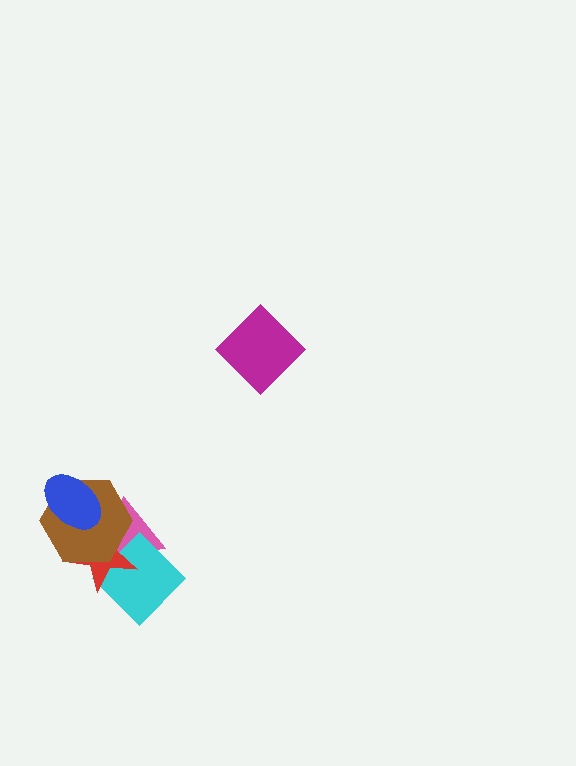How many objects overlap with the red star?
4 objects overlap with the red star.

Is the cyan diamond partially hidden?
Yes, it is partially covered by another shape.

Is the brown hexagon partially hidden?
Yes, it is partially covered by another shape.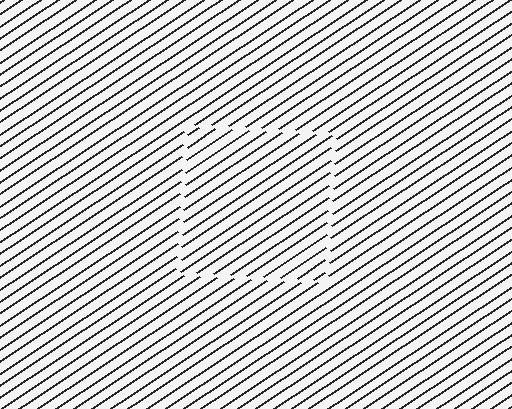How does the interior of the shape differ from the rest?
The interior of the shape contains the same grating, shifted by half a period — the contour is defined by the phase discontinuity where line-ends from the inner and outer gratings abut.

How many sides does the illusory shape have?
4 sides — the line-ends trace a square.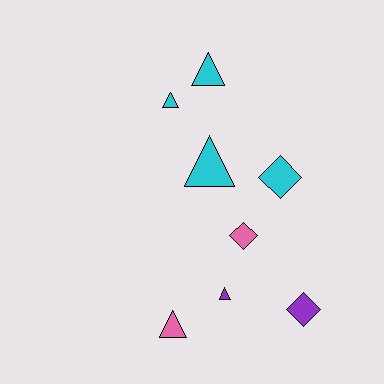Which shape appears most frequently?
Triangle, with 5 objects.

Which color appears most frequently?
Cyan, with 4 objects.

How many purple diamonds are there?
There is 1 purple diamond.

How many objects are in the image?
There are 8 objects.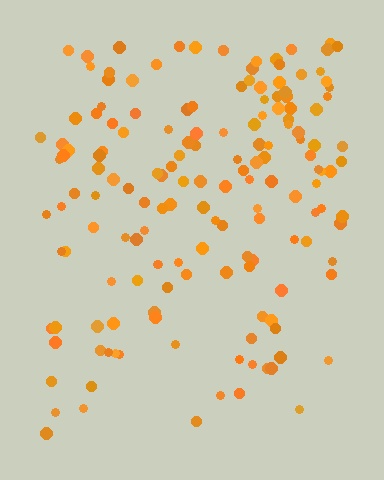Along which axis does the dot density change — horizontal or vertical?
Vertical.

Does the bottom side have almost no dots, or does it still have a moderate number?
Still a moderate number, just noticeably fewer than the top.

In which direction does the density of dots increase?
From bottom to top, with the top side densest.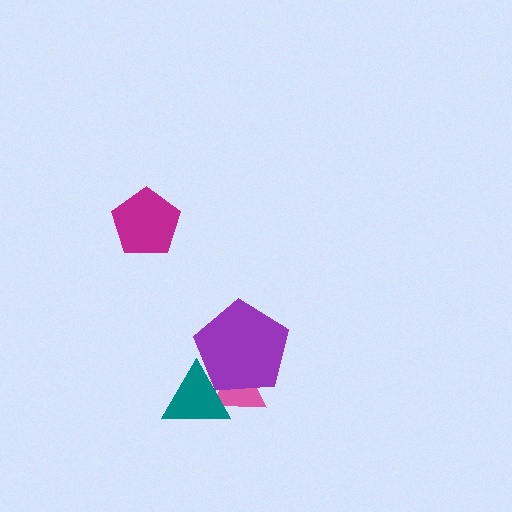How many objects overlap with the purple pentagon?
2 objects overlap with the purple pentagon.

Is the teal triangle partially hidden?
No, no other shape covers it.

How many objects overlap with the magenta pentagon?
0 objects overlap with the magenta pentagon.